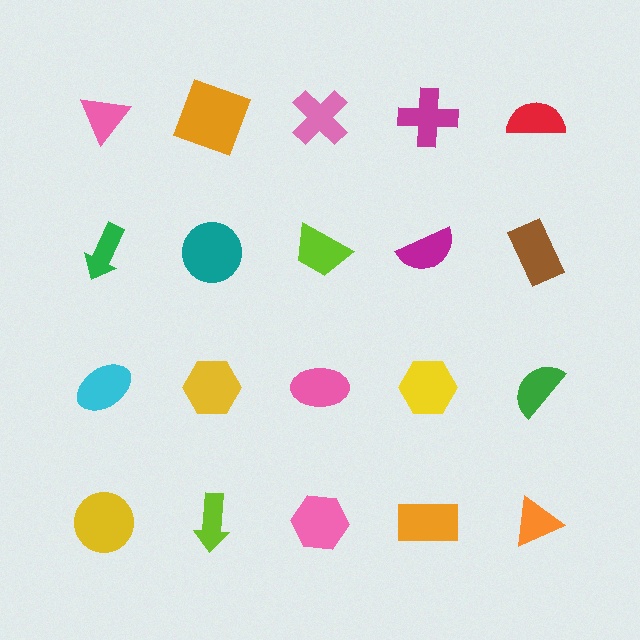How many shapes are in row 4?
5 shapes.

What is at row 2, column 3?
A lime trapezoid.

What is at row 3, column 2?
A yellow hexagon.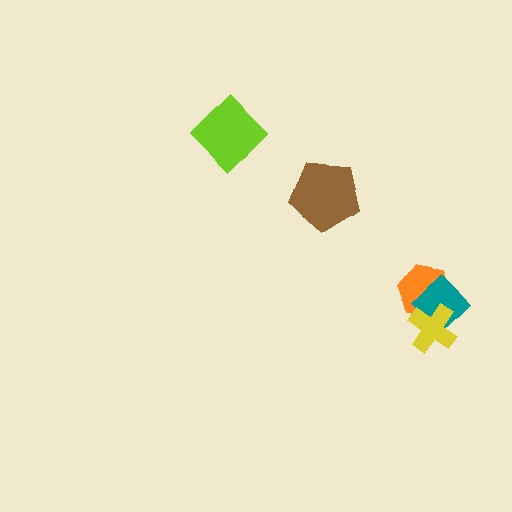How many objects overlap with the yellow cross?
2 objects overlap with the yellow cross.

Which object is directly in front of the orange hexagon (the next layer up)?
The teal diamond is directly in front of the orange hexagon.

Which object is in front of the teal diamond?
The yellow cross is in front of the teal diamond.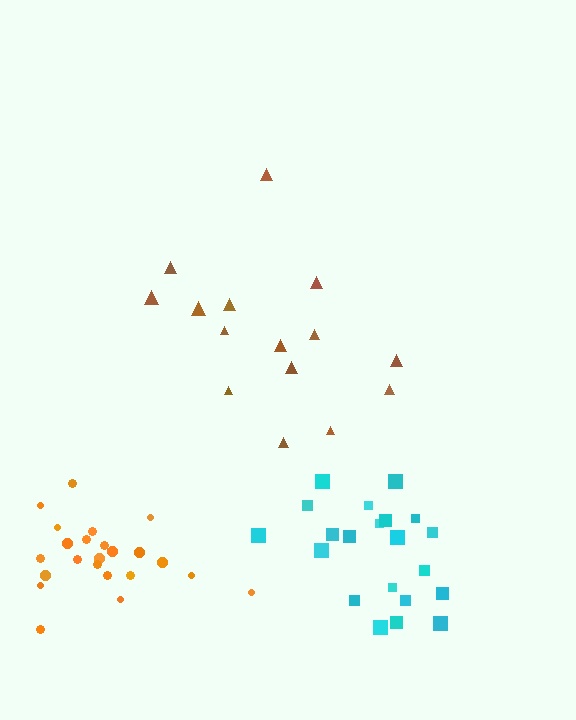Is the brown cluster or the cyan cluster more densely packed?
Cyan.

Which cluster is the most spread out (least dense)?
Brown.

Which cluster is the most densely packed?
Orange.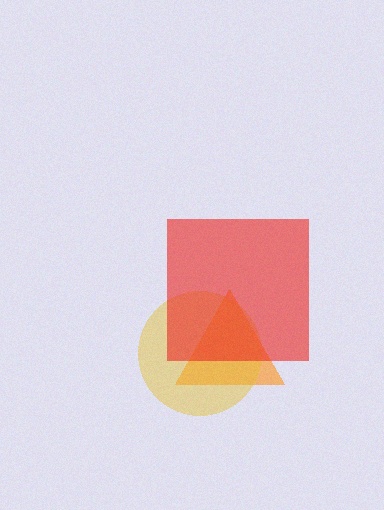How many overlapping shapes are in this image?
There are 3 overlapping shapes in the image.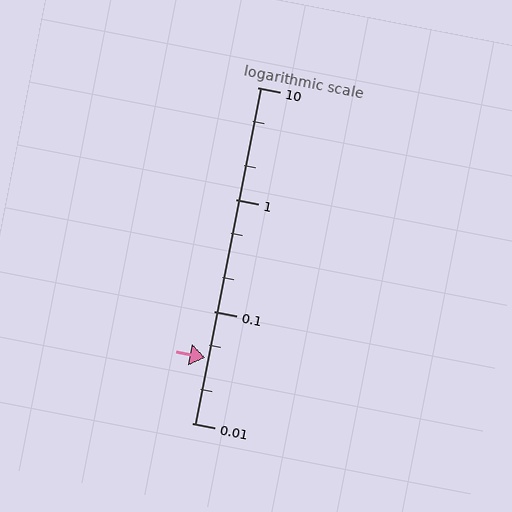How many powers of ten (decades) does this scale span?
The scale spans 3 decades, from 0.01 to 10.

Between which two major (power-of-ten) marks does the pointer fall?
The pointer is between 0.01 and 0.1.